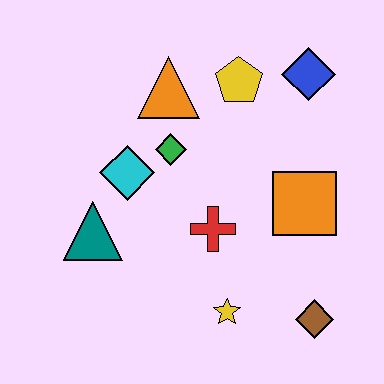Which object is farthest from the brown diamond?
The orange triangle is farthest from the brown diamond.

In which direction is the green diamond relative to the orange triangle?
The green diamond is below the orange triangle.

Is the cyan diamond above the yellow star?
Yes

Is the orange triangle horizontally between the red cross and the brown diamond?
No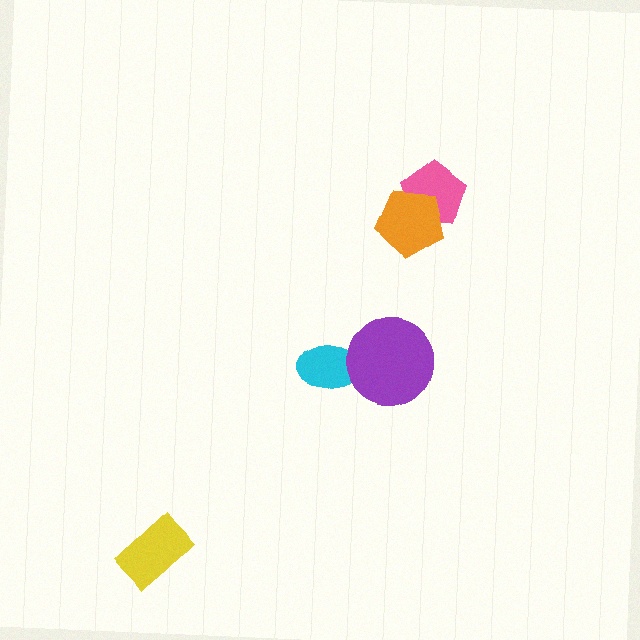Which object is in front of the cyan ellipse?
The purple circle is in front of the cyan ellipse.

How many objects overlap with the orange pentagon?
1 object overlaps with the orange pentagon.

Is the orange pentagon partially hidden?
No, no other shape covers it.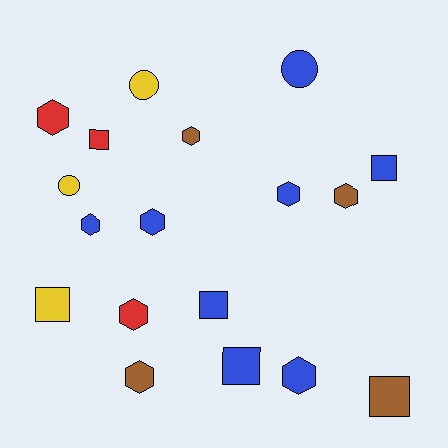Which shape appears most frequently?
Hexagon, with 9 objects.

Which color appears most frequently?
Blue, with 8 objects.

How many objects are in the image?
There are 18 objects.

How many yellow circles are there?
There are 2 yellow circles.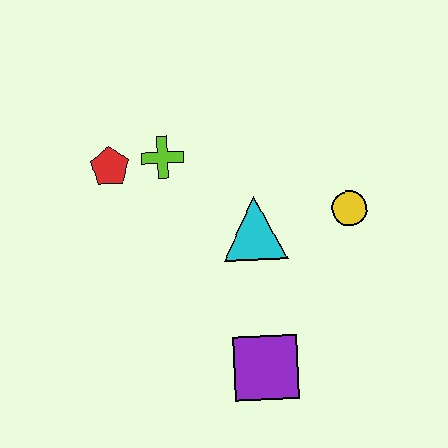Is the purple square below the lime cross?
Yes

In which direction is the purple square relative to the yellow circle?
The purple square is below the yellow circle.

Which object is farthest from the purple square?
The red pentagon is farthest from the purple square.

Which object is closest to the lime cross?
The red pentagon is closest to the lime cross.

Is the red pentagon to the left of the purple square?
Yes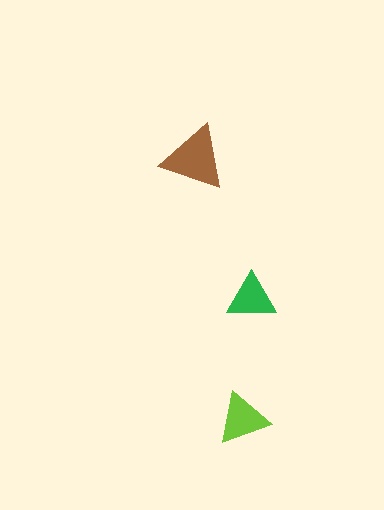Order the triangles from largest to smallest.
the brown one, the lime one, the green one.